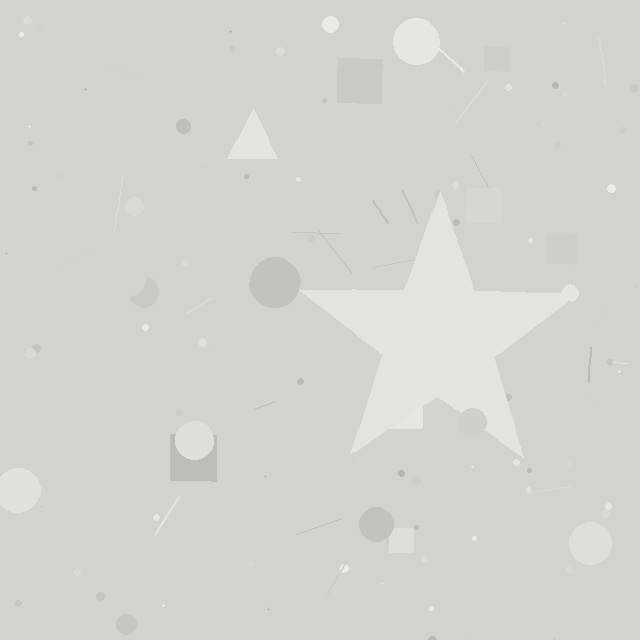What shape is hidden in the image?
A star is hidden in the image.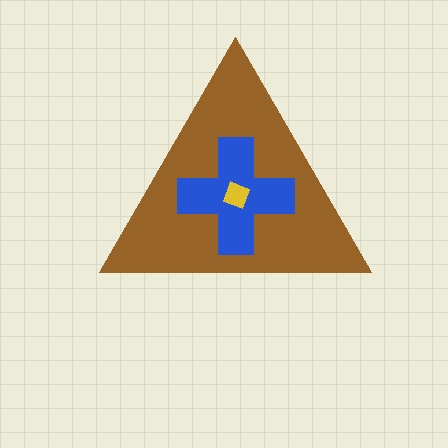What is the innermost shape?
The yellow diamond.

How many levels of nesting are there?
3.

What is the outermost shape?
The brown triangle.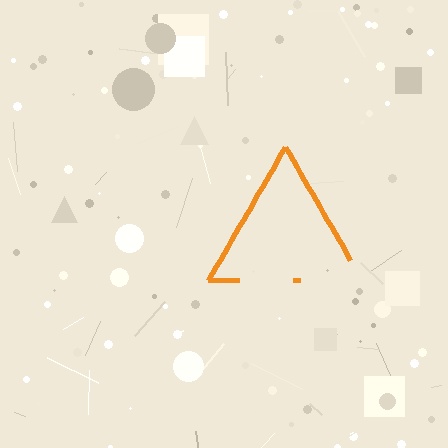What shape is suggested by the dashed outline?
The dashed outline suggests a triangle.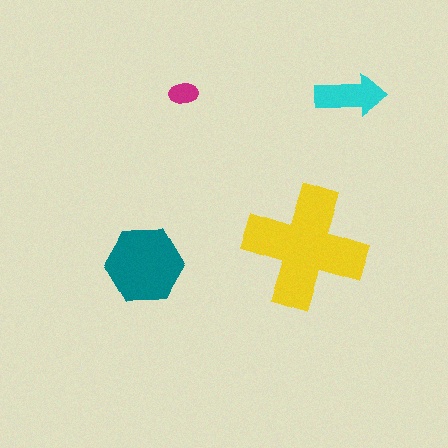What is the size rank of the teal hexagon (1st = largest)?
2nd.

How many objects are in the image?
There are 4 objects in the image.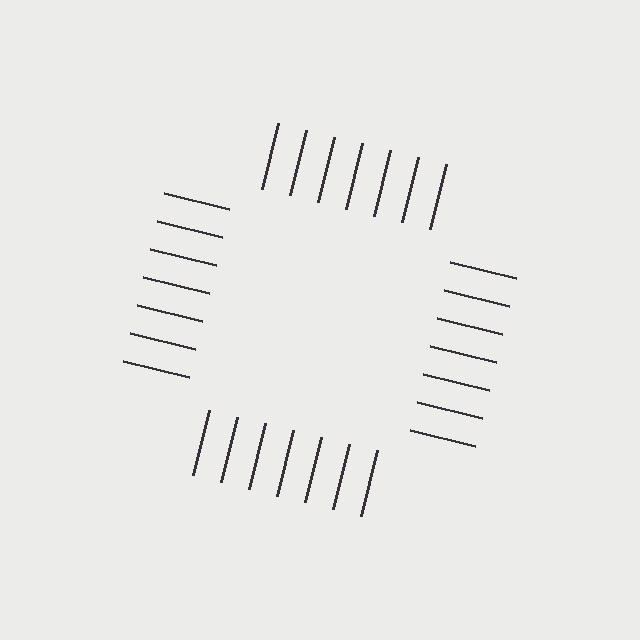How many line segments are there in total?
28 — 7 along each of the 4 edges.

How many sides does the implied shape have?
4 sides — the line-ends trace a square.